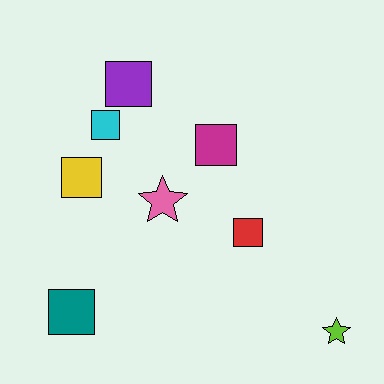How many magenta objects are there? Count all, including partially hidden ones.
There is 1 magenta object.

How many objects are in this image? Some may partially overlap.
There are 8 objects.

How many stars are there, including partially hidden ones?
There are 2 stars.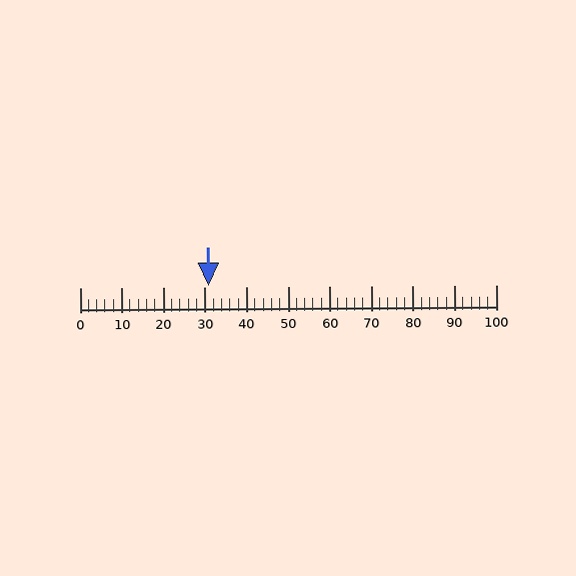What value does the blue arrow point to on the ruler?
The blue arrow points to approximately 31.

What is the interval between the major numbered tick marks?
The major tick marks are spaced 10 units apart.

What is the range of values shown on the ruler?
The ruler shows values from 0 to 100.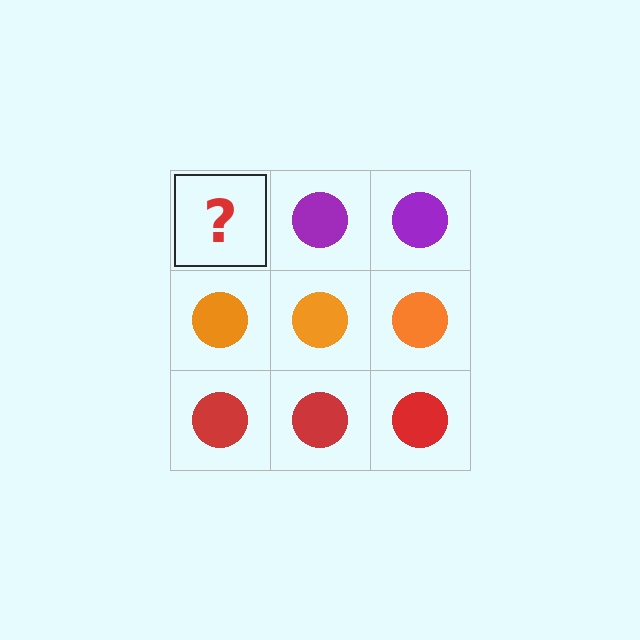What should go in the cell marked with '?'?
The missing cell should contain a purple circle.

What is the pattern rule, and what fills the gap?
The rule is that each row has a consistent color. The gap should be filled with a purple circle.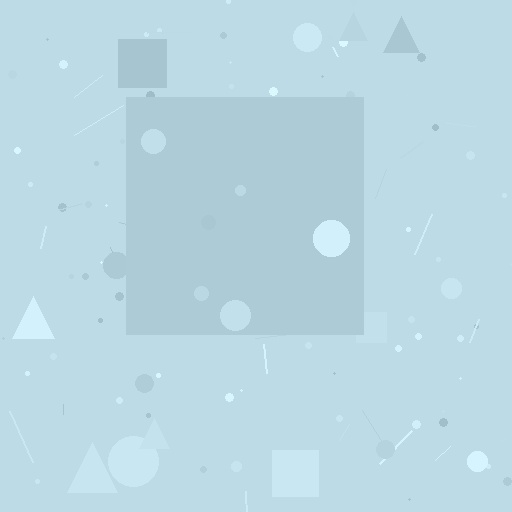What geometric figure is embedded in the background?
A square is embedded in the background.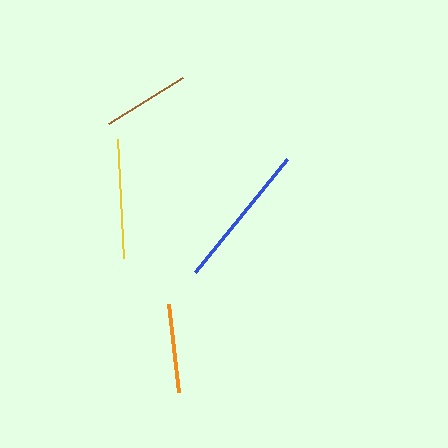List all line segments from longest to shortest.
From longest to shortest: blue, yellow, orange, brown.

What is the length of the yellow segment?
The yellow segment is approximately 119 pixels long.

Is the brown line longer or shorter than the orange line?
The orange line is longer than the brown line.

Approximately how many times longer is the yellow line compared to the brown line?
The yellow line is approximately 1.4 times the length of the brown line.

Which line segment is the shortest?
The brown line is the shortest at approximately 88 pixels.